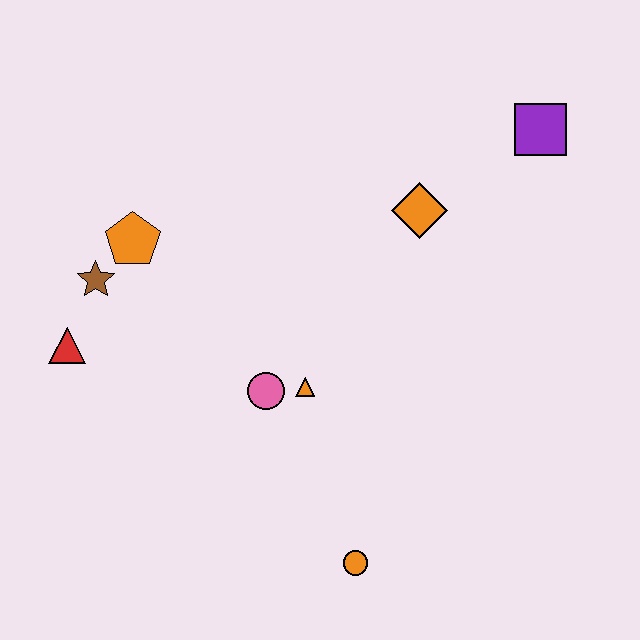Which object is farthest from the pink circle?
The purple square is farthest from the pink circle.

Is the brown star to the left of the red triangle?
No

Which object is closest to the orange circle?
The orange triangle is closest to the orange circle.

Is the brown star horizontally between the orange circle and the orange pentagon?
No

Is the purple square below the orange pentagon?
No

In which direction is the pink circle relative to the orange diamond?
The pink circle is below the orange diamond.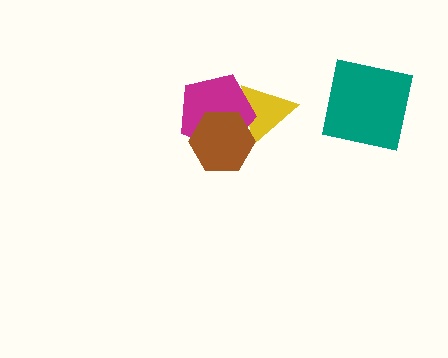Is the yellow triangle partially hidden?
Yes, it is partially covered by another shape.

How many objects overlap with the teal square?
0 objects overlap with the teal square.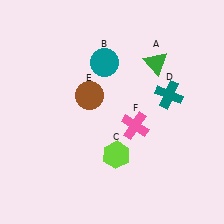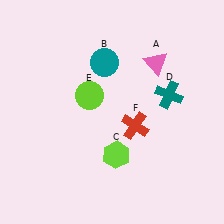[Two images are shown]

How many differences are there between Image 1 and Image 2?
There are 3 differences between the two images.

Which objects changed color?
A changed from green to pink. E changed from brown to lime. F changed from pink to red.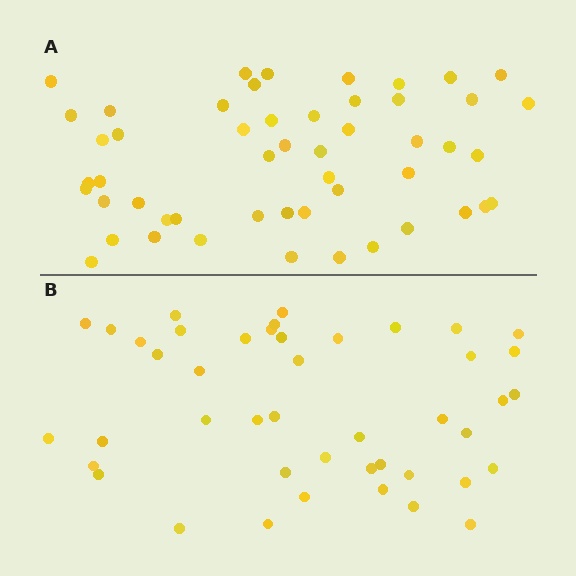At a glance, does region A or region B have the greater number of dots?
Region A (the top region) has more dots.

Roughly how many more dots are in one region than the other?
Region A has roughly 8 or so more dots than region B.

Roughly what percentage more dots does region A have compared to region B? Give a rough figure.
About 15% more.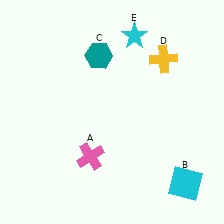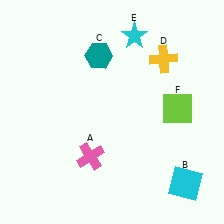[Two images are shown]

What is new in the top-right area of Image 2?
A lime square (F) was added in the top-right area of Image 2.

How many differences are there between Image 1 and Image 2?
There is 1 difference between the two images.